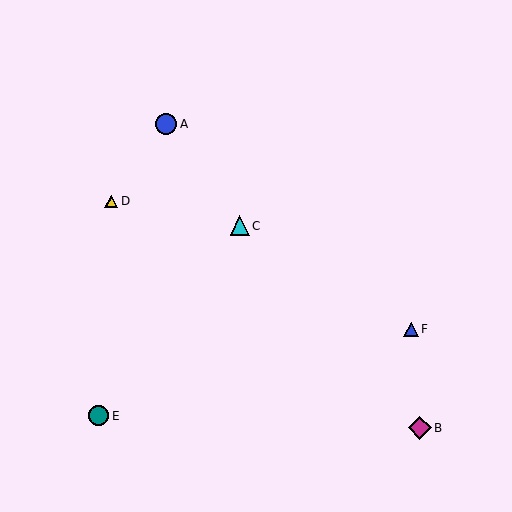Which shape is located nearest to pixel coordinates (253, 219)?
The cyan triangle (labeled C) at (240, 226) is nearest to that location.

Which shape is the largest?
The magenta diamond (labeled B) is the largest.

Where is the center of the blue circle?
The center of the blue circle is at (166, 124).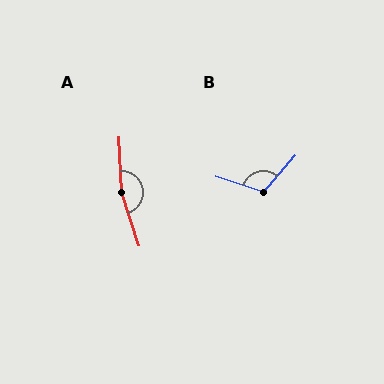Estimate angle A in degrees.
Approximately 164 degrees.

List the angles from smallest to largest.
B (113°), A (164°).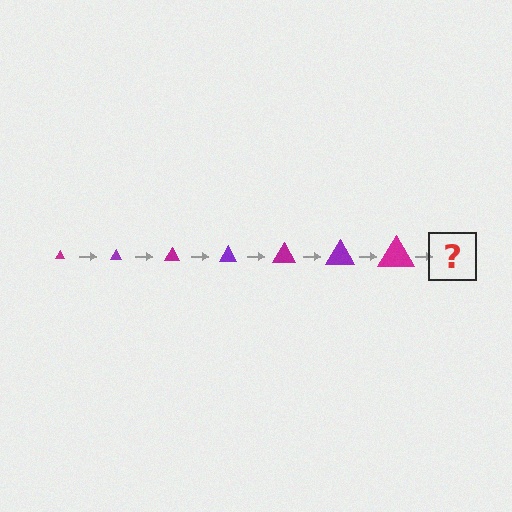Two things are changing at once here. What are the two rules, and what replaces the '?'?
The two rules are that the triangle grows larger each step and the color cycles through magenta and purple. The '?' should be a purple triangle, larger than the previous one.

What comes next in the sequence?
The next element should be a purple triangle, larger than the previous one.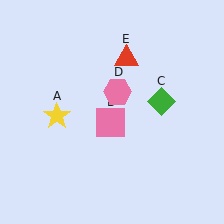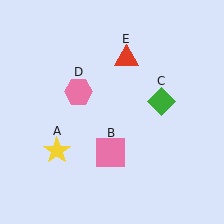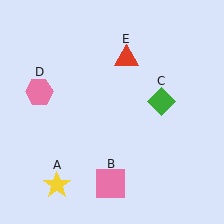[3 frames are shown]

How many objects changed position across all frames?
3 objects changed position: yellow star (object A), pink square (object B), pink hexagon (object D).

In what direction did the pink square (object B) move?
The pink square (object B) moved down.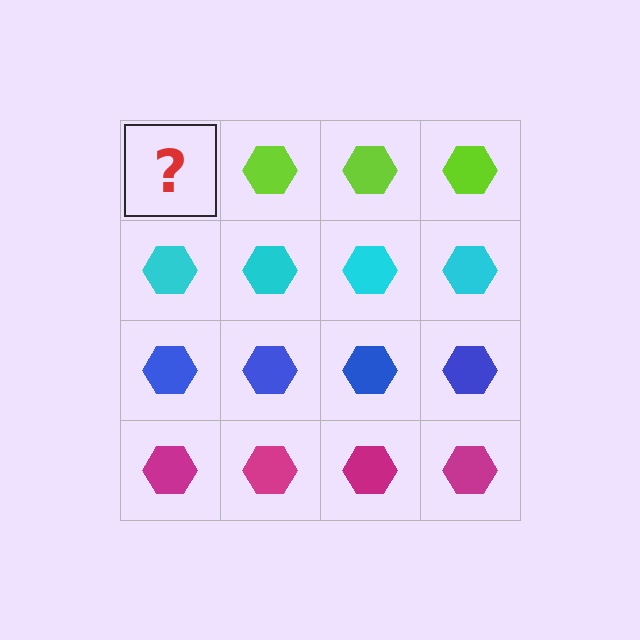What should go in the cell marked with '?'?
The missing cell should contain a lime hexagon.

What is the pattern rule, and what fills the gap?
The rule is that each row has a consistent color. The gap should be filled with a lime hexagon.